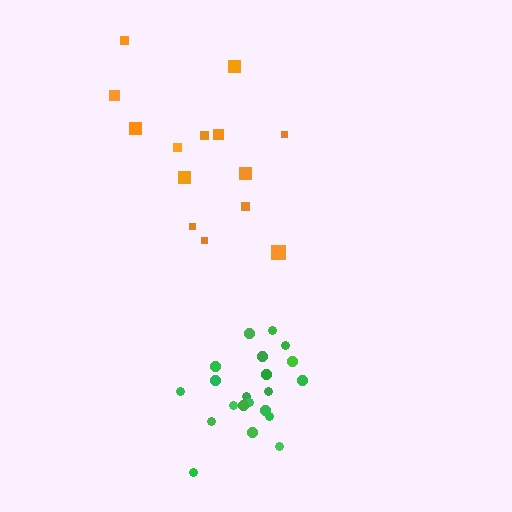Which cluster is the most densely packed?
Green.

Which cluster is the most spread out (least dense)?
Orange.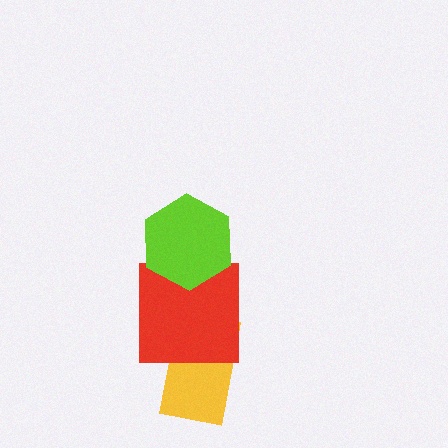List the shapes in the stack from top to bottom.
From top to bottom: the lime hexagon, the red square, the yellow rectangle.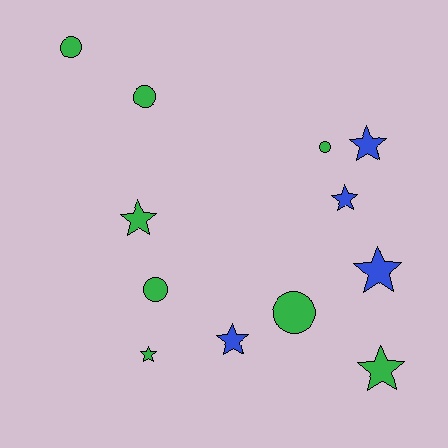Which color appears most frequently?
Green, with 8 objects.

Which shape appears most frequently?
Star, with 7 objects.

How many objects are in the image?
There are 12 objects.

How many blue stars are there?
There are 4 blue stars.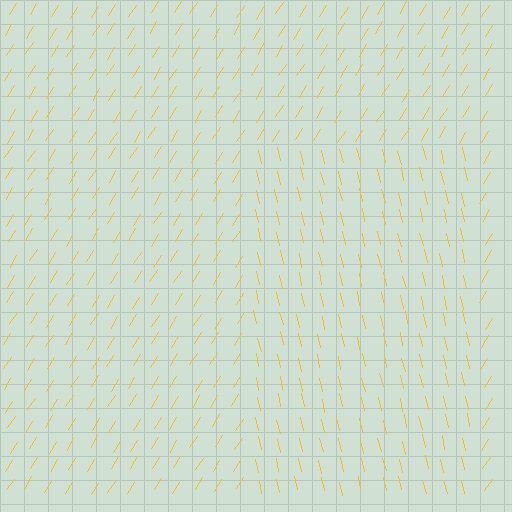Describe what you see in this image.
The image is filled with small yellow line segments. A rectangle region in the image has lines oriented differently from the surrounding lines, creating a visible texture boundary.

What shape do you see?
I see a rectangle.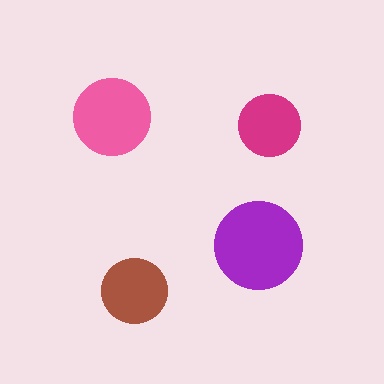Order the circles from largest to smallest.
the purple one, the pink one, the brown one, the magenta one.